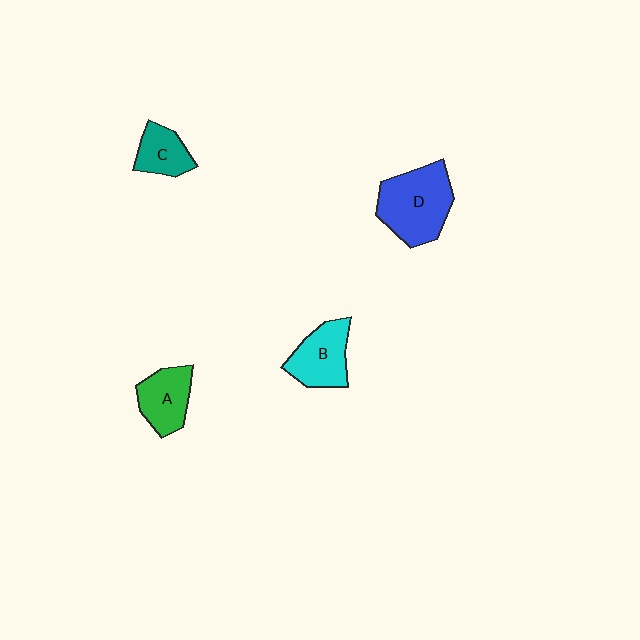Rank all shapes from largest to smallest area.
From largest to smallest: D (blue), B (cyan), A (green), C (teal).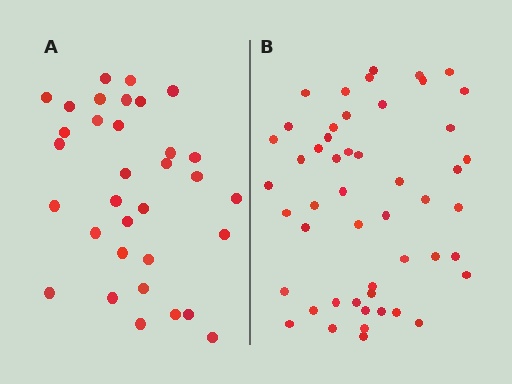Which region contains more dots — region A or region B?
Region B (the right region) has more dots.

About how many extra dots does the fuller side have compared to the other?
Region B has approximately 15 more dots than region A.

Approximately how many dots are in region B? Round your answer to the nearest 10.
About 50 dots.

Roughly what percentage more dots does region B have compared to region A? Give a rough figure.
About 50% more.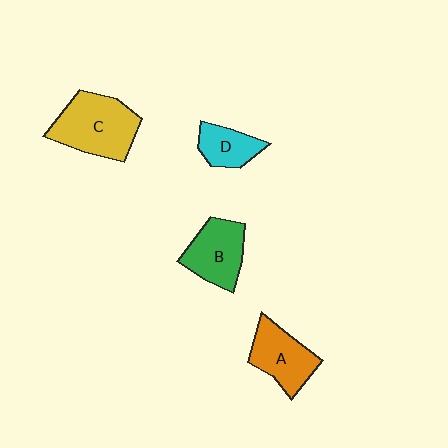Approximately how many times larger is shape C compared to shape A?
Approximately 1.4 times.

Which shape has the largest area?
Shape C (yellow).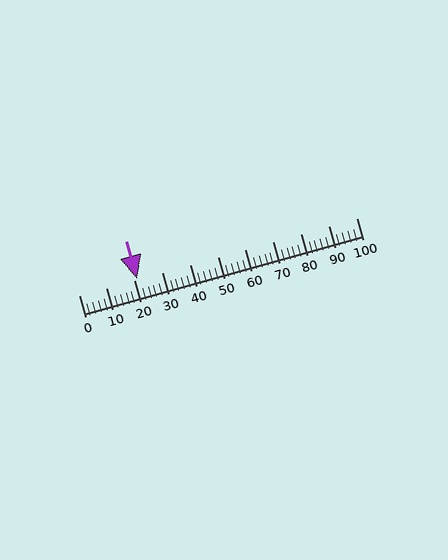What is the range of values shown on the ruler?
The ruler shows values from 0 to 100.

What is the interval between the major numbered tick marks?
The major tick marks are spaced 10 units apart.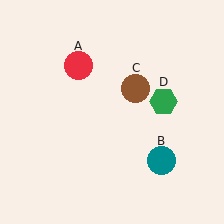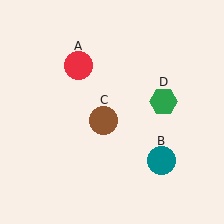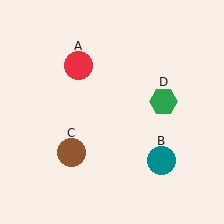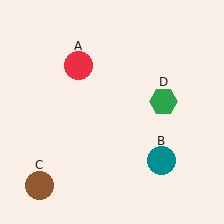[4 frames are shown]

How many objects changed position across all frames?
1 object changed position: brown circle (object C).